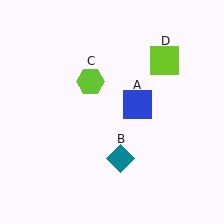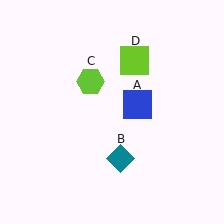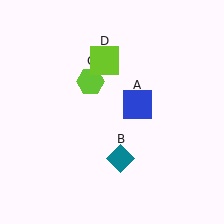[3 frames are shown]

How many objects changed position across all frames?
1 object changed position: lime square (object D).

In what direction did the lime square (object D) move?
The lime square (object D) moved left.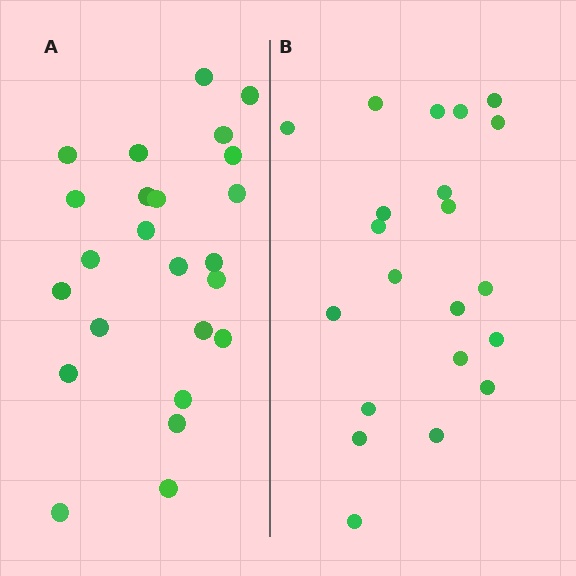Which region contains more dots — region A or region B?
Region A (the left region) has more dots.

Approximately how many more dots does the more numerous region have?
Region A has just a few more — roughly 2 or 3 more dots than region B.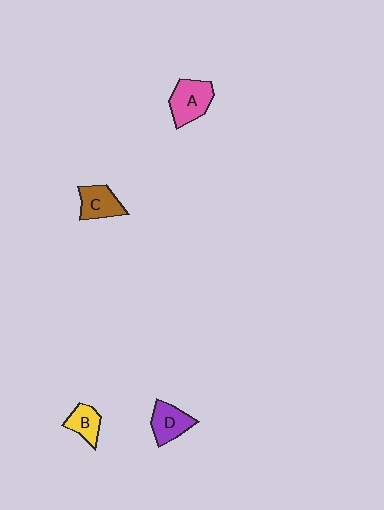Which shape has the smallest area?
Shape B (yellow).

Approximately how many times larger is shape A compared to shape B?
Approximately 1.5 times.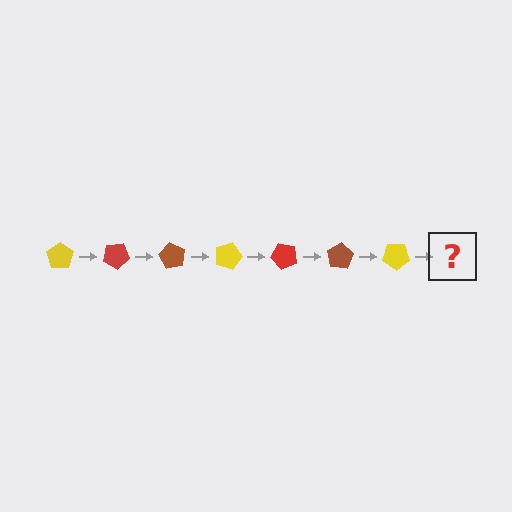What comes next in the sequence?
The next element should be a red pentagon, rotated 210 degrees from the start.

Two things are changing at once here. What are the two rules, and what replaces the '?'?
The two rules are that it rotates 30 degrees each step and the color cycles through yellow, red, and brown. The '?' should be a red pentagon, rotated 210 degrees from the start.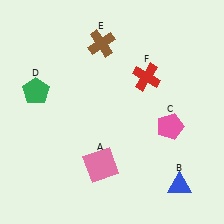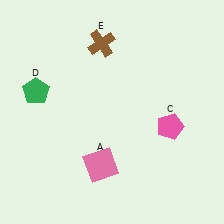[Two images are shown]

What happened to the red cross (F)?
The red cross (F) was removed in Image 2. It was in the top-right area of Image 1.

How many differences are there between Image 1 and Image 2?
There are 2 differences between the two images.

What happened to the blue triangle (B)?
The blue triangle (B) was removed in Image 2. It was in the bottom-right area of Image 1.